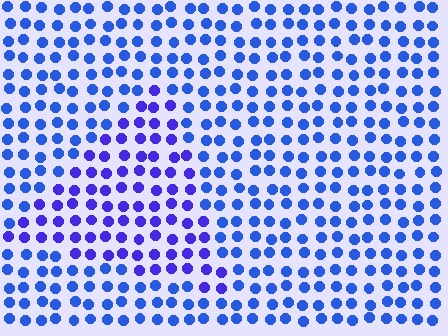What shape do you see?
I see a triangle.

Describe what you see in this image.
The image is filled with small blue elements in a uniform arrangement. A triangle-shaped region is visible where the elements are tinted to a slightly different hue, forming a subtle color boundary.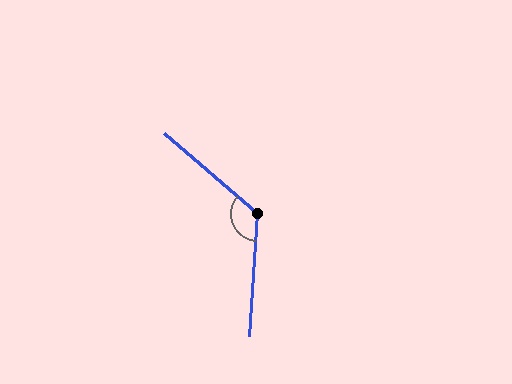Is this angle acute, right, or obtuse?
It is obtuse.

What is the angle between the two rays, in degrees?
Approximately 127 degrees.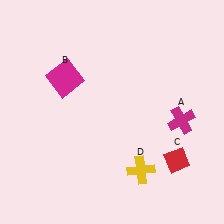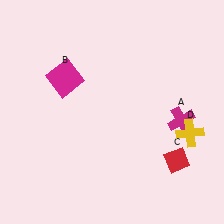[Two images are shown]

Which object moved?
The yellow cross (D) moved right.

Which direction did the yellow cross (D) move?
The yellow cross (D) moved right.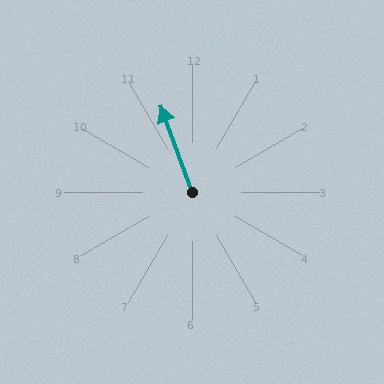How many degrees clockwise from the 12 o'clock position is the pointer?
Approximately 340 degrees.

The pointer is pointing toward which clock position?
Roughly 11 o'clock.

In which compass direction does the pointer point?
North.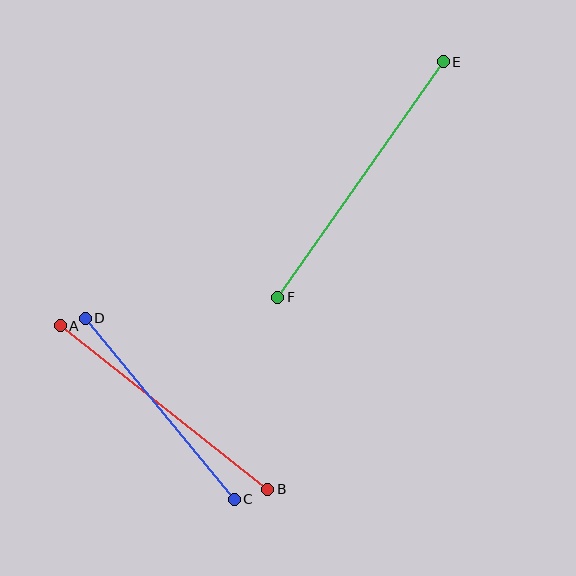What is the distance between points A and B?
The distance is approximately 264 pixels.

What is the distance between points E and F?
The distance is approximately 288 pixels.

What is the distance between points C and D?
The distance is approximately 235 pixels.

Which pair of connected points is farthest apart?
Points E and F are farthest apart.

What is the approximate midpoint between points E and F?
The midpoint is at approximately (361, 180) pixels.